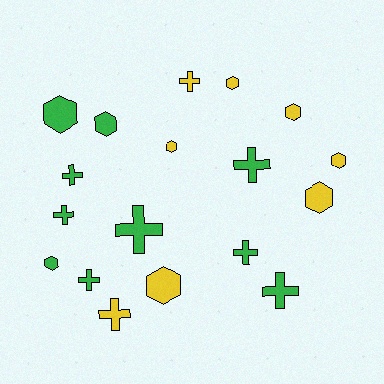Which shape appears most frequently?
Cross, with 9 objects.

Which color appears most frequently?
Green, with 10 objects.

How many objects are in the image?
There are 18 objects.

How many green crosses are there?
There are 7 green crosses.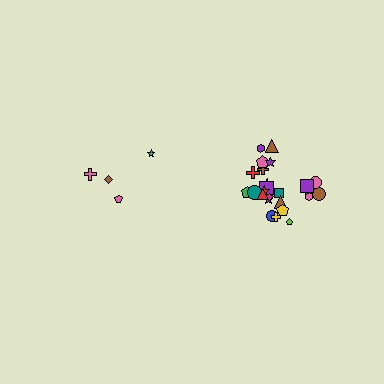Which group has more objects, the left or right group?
The right group.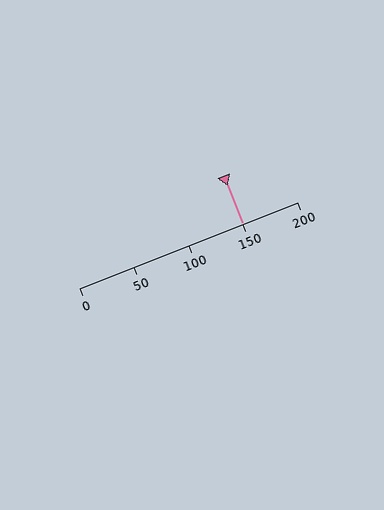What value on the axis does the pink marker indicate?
The marker indicates approximately 150.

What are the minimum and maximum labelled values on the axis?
The axis runs from 0 to 200.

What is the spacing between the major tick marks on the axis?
The major ticks are spaced 50 apart.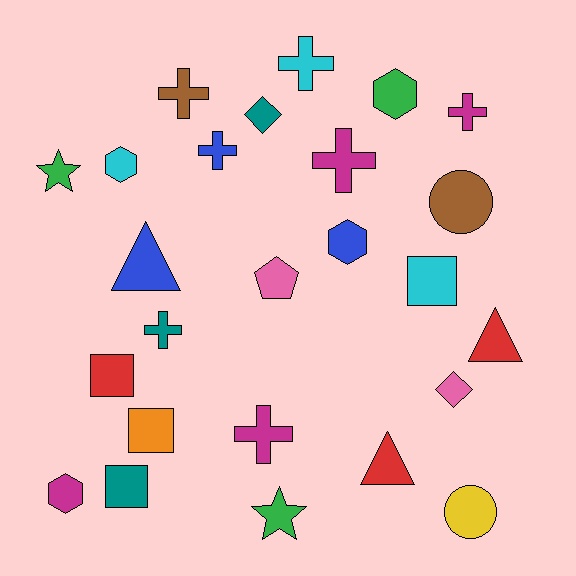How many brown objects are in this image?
There are 2 brown objects.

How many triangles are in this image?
There are 3 triangles.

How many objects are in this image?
There are 25 objects.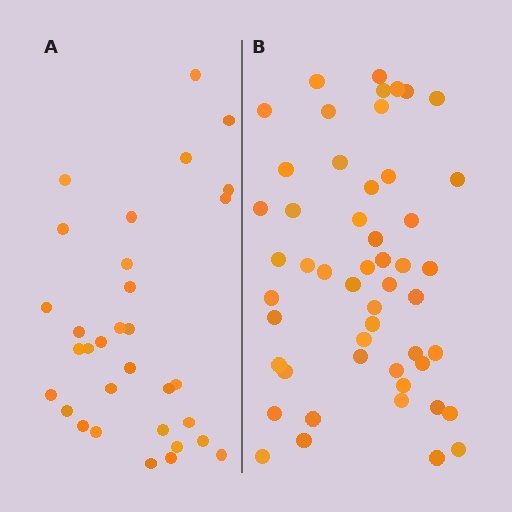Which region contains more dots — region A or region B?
Region B (the right region) has more dots.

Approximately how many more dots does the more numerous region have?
Region B has approximately 20 more dots than region A.